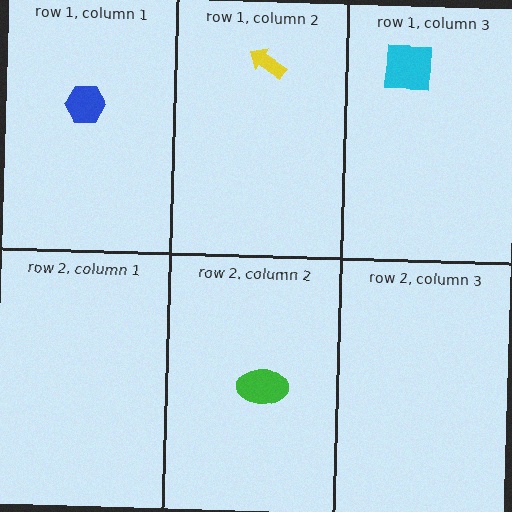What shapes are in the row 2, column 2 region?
The green ellipse.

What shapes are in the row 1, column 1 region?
The blue hexagon.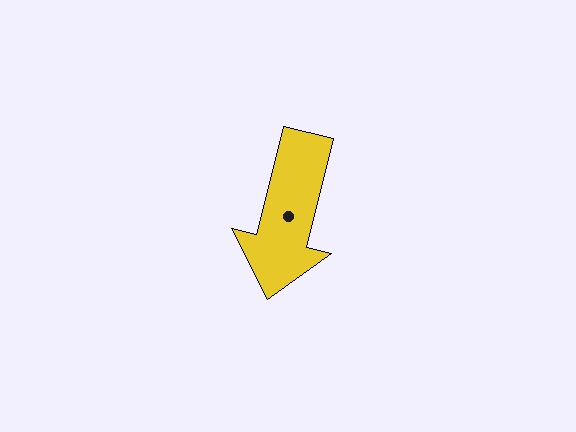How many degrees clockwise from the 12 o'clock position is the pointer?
Approximately 194 degrees.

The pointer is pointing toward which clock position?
Roughly 6 o'clock.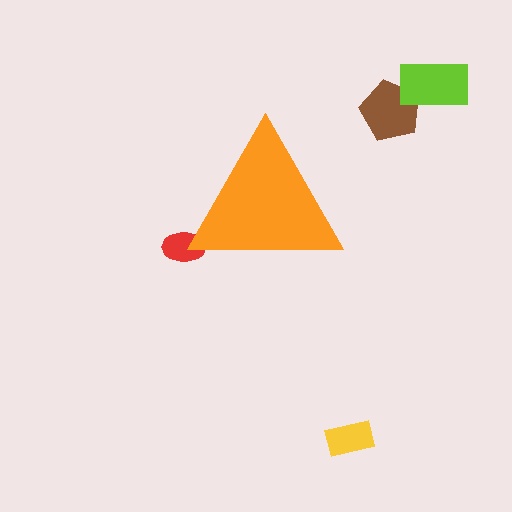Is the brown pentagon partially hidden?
No, the brown pentagon is fully visible.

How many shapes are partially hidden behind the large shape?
1 shape is partially hidden.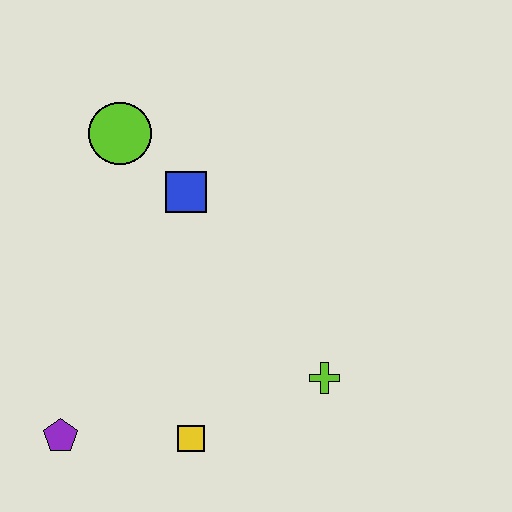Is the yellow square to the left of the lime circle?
No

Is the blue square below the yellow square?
No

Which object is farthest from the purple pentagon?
The lime circle is farthest from the purple pentagon.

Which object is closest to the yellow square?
The purple pentagon is closest to the yellow square.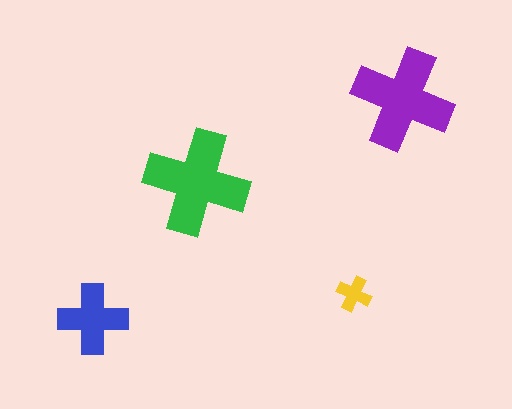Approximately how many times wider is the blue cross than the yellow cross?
About 2 times wider.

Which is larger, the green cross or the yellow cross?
The green one.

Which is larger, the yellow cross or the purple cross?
The purple one.